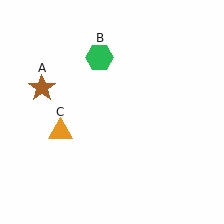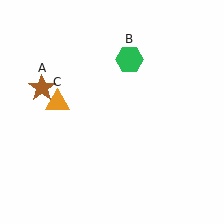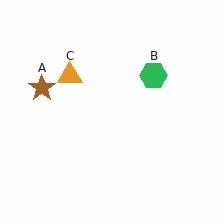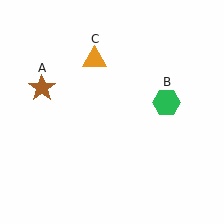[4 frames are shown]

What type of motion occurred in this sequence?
The green hexagon (object B), orange triangle (object C) rotated clockwise around the center of the scene.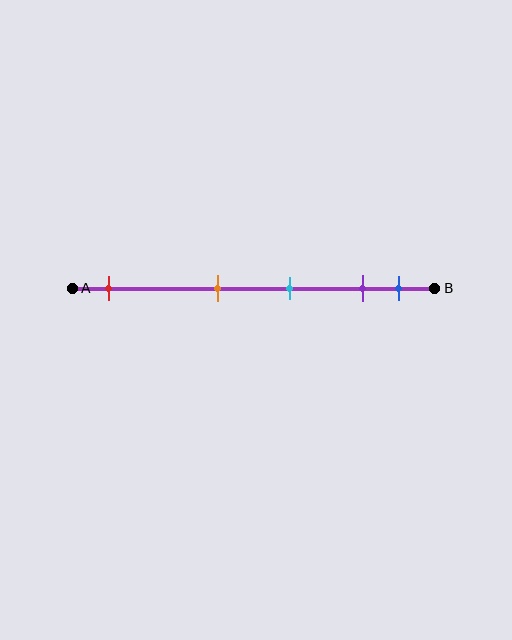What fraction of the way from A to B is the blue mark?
The blue mark is approximately 90% (0.9) of the way from A to B.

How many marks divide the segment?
There are 5 marks dividing the segment.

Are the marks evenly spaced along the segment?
No, the marks are not evenly spaced.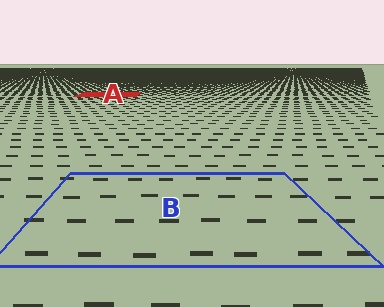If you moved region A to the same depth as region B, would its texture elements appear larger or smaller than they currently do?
They would appear larger. At a closer depth, the same texture elements are projected at a bigger on-screen size.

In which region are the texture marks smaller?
The texture marks are smaller in region A, because it is farther away.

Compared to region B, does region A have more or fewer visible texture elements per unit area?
Region A has more texture elements per unit area — they are packed more densely because it is farther away.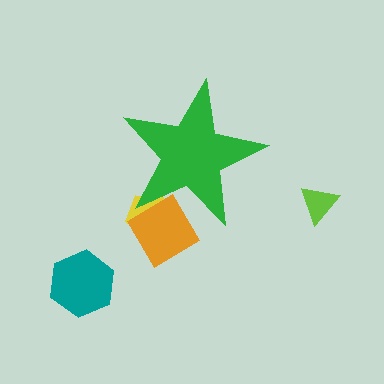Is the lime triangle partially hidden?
No, the lime triangle is fully visible.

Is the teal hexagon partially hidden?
No, the teal hexagon is fully visible.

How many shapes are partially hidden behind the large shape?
2 shapes are partially hidden.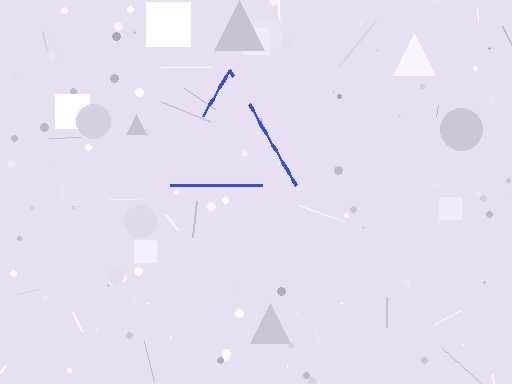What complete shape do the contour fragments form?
The contour fragments form a triangle.